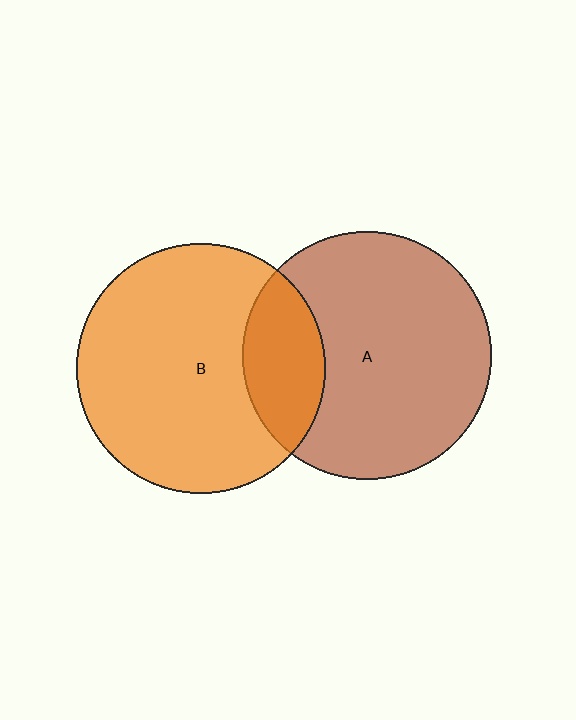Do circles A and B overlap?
Yes.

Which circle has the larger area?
Circle B (orange).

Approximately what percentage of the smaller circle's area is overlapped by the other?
Approximately 20%.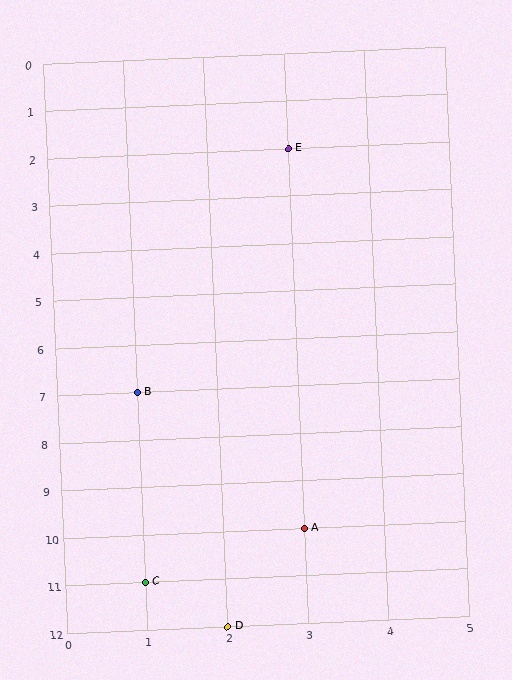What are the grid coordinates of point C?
Point C is at grid coordinates (1, 11).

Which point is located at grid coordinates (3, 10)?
Point A is at (3, 10).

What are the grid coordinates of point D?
Point D is at grid coordinates (2, 12).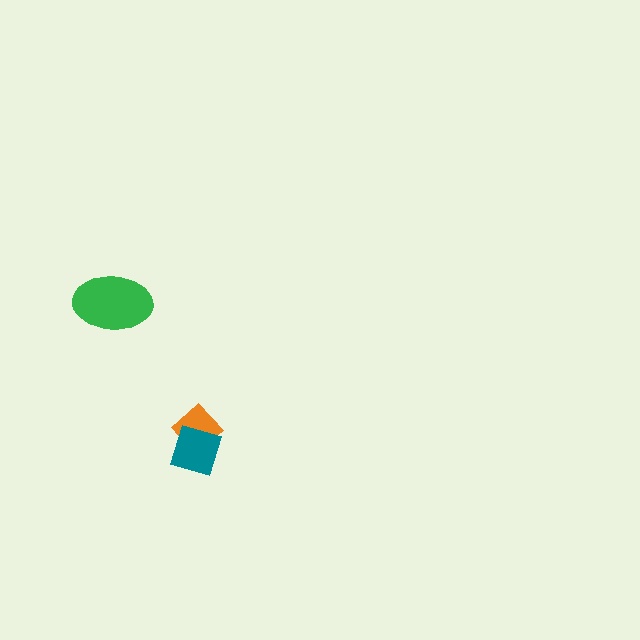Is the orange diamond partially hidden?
Yes, it is partially covered by another shape.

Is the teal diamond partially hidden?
No, no other shape covers it.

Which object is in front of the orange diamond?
The teal diamond is in front of the orange diamond.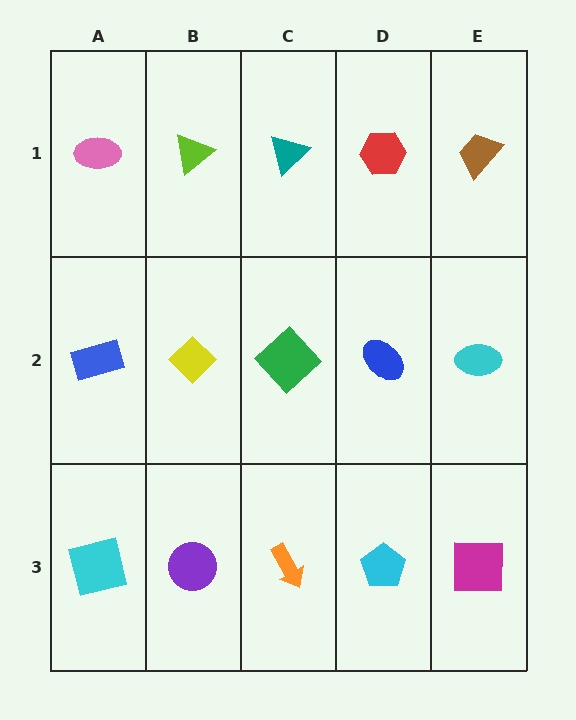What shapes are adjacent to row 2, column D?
A red hexagon (row 1, column D), a cyan pentagon (row 3, column D), a green diamond (row 2, column C), a cyan ellipse (row 2, column E).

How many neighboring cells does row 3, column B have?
3.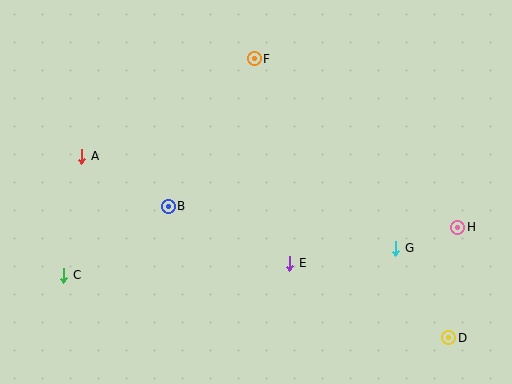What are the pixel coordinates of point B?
Point B is at (168, 206).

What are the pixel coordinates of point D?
Point D is at (449, 338).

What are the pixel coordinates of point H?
Point H is at (458, 227).